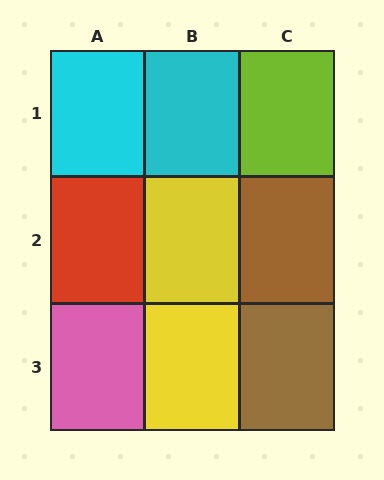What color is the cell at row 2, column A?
Red.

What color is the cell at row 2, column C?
Brown.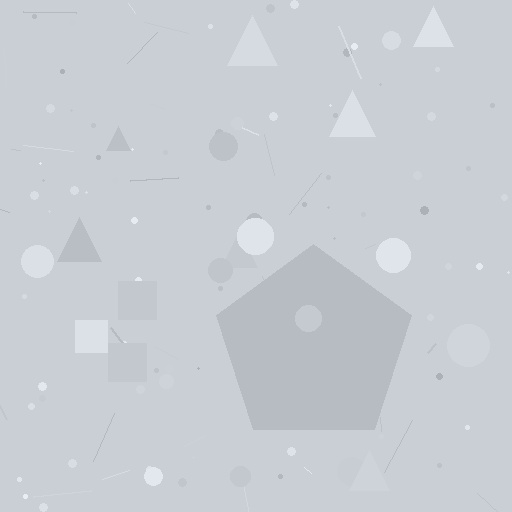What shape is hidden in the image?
A pentagon is hidden in the image.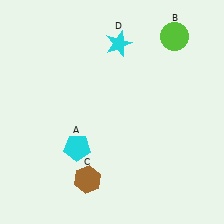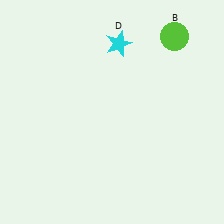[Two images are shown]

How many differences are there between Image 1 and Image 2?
There are 2 differences between the two images.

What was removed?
The cyan pentagon (A), the brown hexagon (C) were removed in Image 2.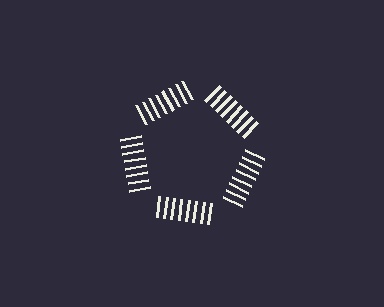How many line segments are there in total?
40 — 8 along each of the 5 edges.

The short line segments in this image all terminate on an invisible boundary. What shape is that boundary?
An illusory pentagon — the line segments terminate on its edges but no continuous stroke is drawn.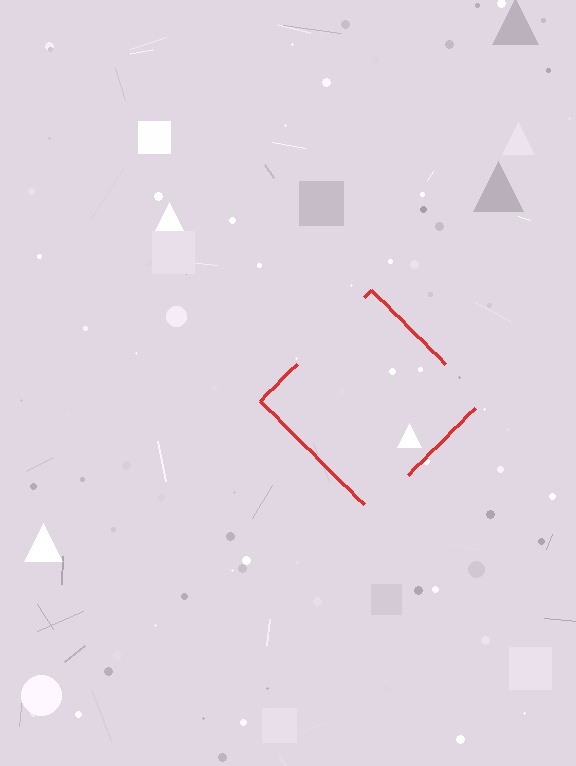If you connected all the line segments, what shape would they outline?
They would outline a diamond.